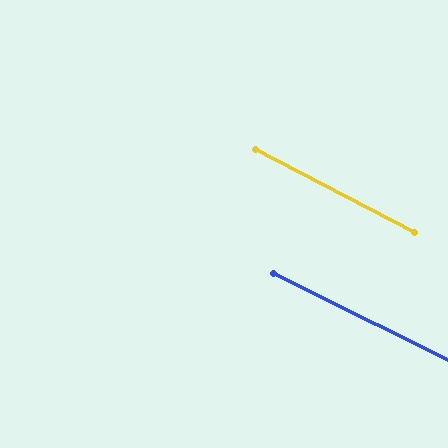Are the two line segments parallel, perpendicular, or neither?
Parallel — their directions differ by only 0.8°.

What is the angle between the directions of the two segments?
Approximately 1 degree.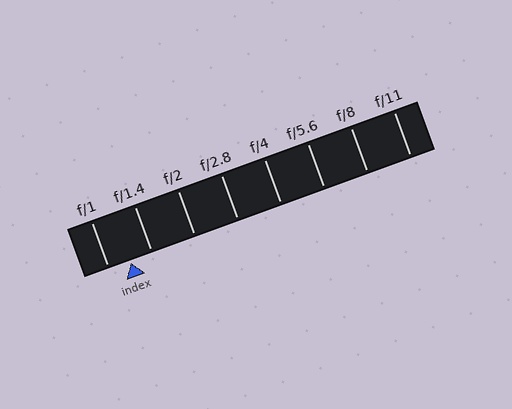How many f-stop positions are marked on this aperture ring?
There are 8 f-stop positions marked.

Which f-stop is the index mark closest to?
The index mark is closest to f/1.4.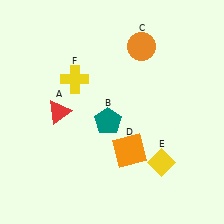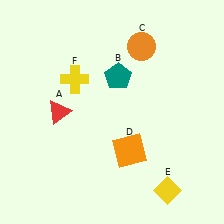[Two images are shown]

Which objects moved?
The objects that moved are: the teal pentagon (B), the yellow diamond (E).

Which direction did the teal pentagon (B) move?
The teal pentagon (B) moved up.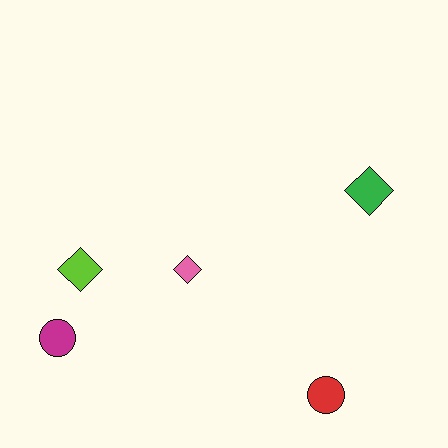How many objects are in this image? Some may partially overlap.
There are 5 objects.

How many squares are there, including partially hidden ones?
There are no squares.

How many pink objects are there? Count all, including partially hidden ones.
There is 1 pink object.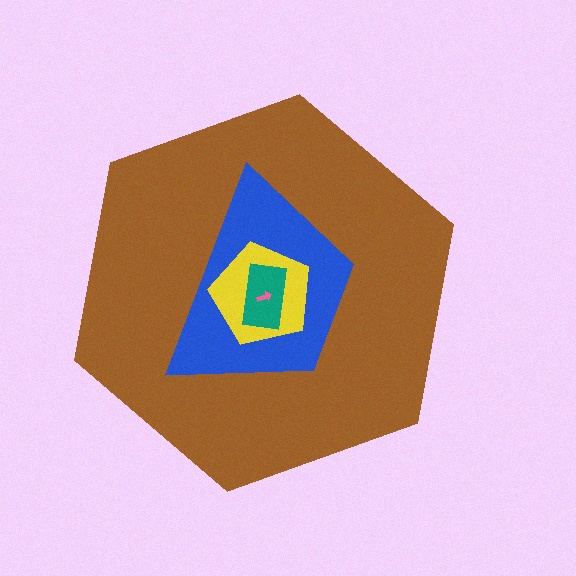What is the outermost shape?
The brown hexagon.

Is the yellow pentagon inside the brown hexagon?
Yes.